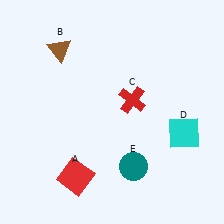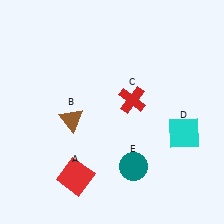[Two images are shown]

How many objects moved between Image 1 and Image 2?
1 object moved between the two images.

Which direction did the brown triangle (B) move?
The brown triangle (B) moved down.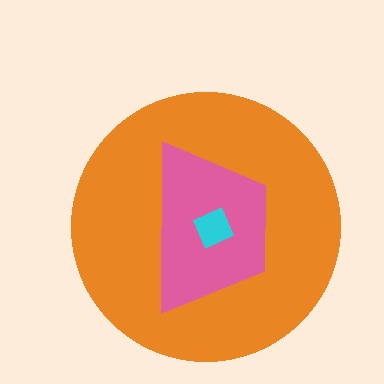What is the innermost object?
The cyan diamond.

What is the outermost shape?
The orange circle.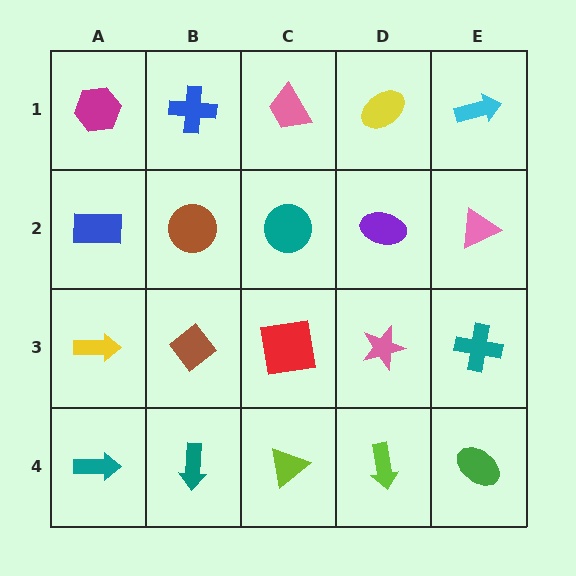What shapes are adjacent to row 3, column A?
A blue rectangle (row 2, column A), a teal arrow (row 4, column A), a brown diamond (row 3, column B).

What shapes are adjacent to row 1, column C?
A teal circle (row 2, column C), a blue cross (row 1, column B), a yellow ellipse (row 1, column D).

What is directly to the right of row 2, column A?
A brown circle.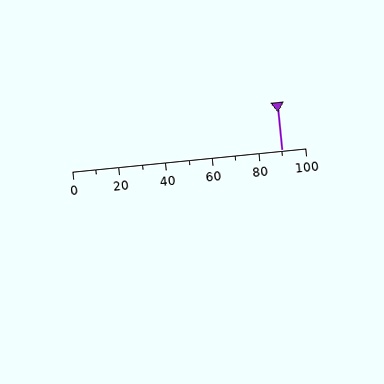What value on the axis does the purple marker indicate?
The marker indicates approximately 90.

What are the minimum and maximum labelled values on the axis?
The axis runs from 0 to 100.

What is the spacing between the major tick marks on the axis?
The major ticks are spaced 20 apart.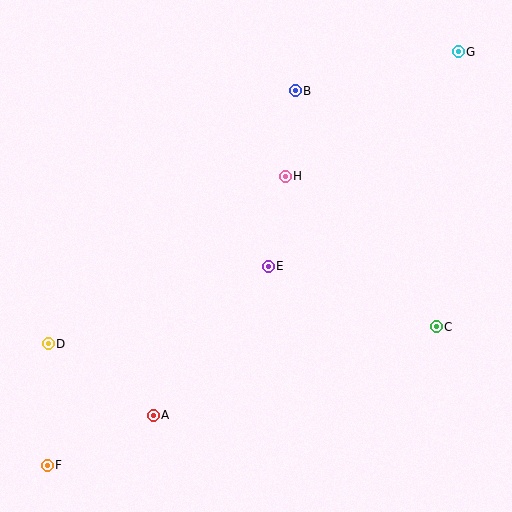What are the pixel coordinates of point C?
Point C is at (436, 327).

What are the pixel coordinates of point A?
Point A is at (153, 415).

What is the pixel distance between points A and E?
The distance between A and E is 188 pixels.